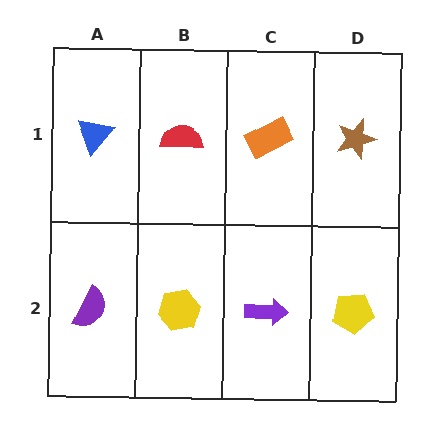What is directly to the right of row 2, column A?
A yellow hexagon.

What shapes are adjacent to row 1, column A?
A purple semicircle (row 2, column A), a red semicircle (row 1, column B).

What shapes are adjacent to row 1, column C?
A purple arrow (row 2, column C), a red semicircle (row 1, column B), a brown star (row 1, column D).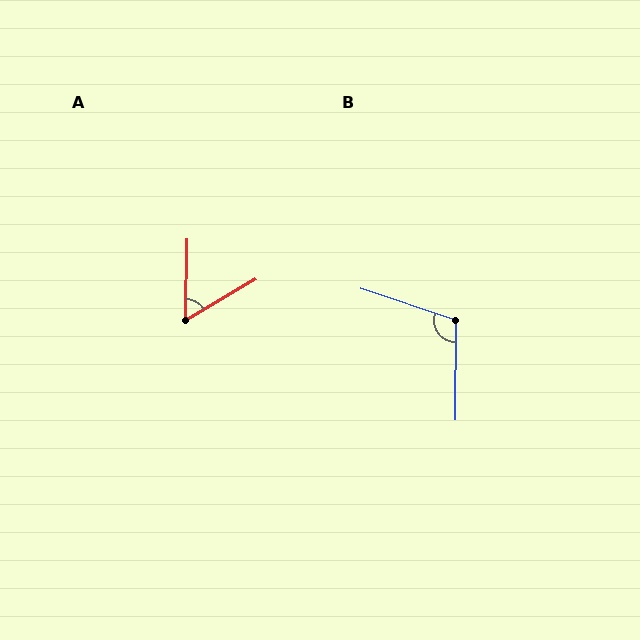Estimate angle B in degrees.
Approximately 109 degrees.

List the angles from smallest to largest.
A (58°), B (109°).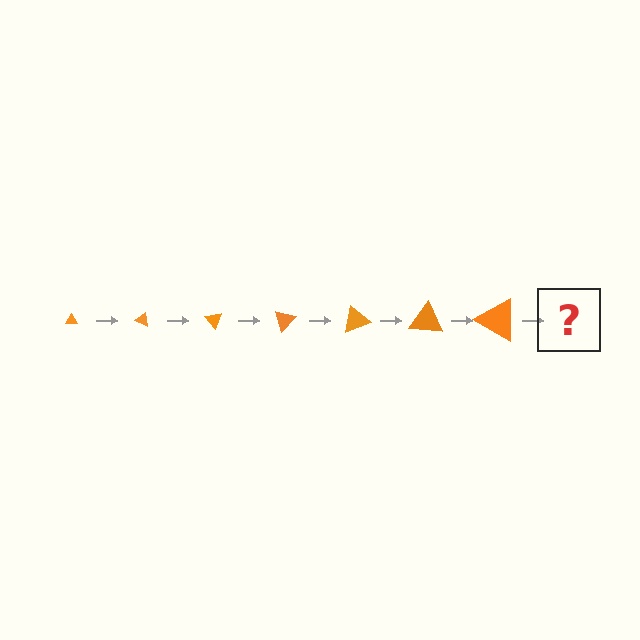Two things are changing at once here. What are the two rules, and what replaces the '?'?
The two rules are that the triangle grows larger each step and it rotates 25 degrees each step. The '?' should be a triangle, larger than the previous one and rotated 175 degrees from the start.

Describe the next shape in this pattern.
It should be a triangle, larger than the previous one and rotated 175 degrees from the start.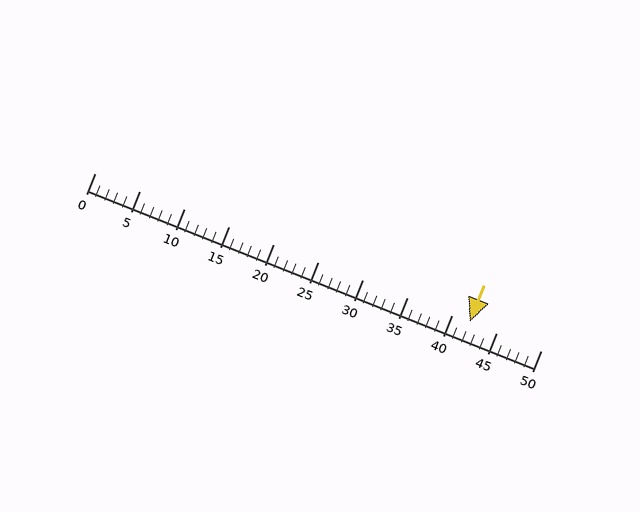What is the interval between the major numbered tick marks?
The major tick marks are spaced 5 units apart.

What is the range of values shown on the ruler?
The ruler shows values from 0 to 50.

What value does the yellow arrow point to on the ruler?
The yellow arrow points to approximately 42.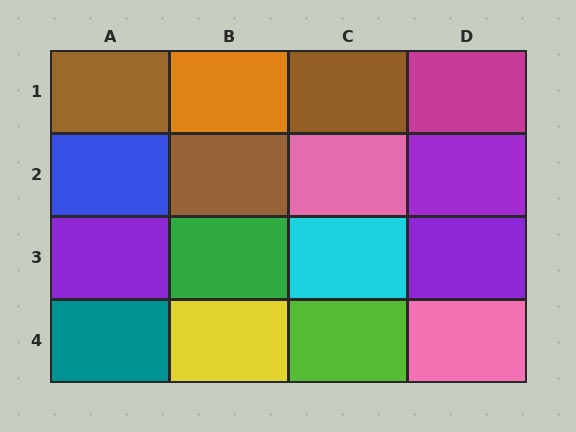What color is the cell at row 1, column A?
Brown.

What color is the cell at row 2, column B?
Brown.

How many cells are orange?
1 cell is orange.